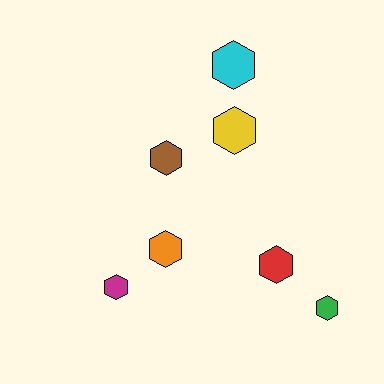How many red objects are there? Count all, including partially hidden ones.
There is 1 red object.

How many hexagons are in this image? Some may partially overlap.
There are 7 hexagons.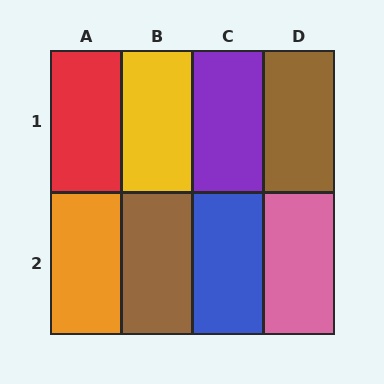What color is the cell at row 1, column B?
Yellow.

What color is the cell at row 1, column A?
Red.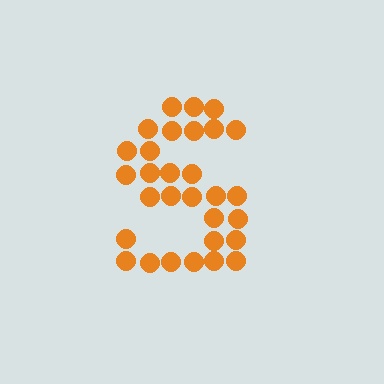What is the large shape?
The large shape is the letter S.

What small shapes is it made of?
It is made of small circles.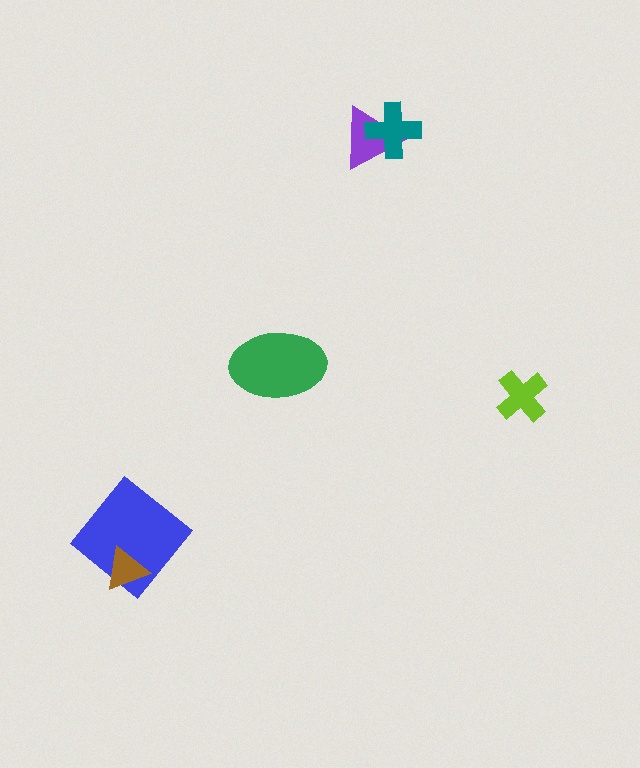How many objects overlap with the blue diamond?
1 object overlaps with the blue diamond.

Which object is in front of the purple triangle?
The teal cross is in front of the purple triangle.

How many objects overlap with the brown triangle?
1 object overlaps with the brown triangle.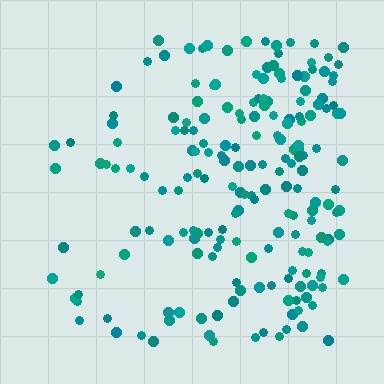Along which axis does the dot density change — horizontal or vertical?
Horizontal.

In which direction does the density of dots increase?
From left to right, with the right side densest.